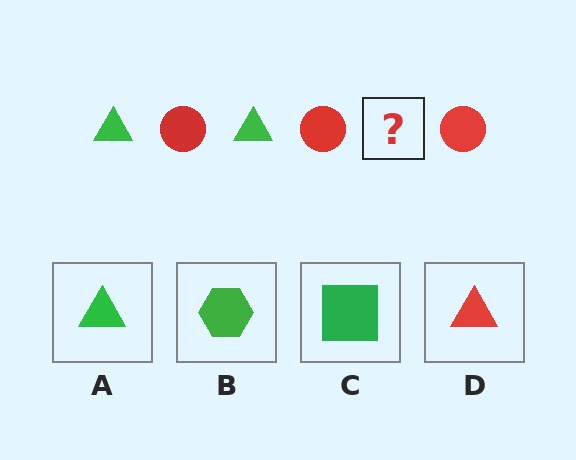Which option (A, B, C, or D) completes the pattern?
A.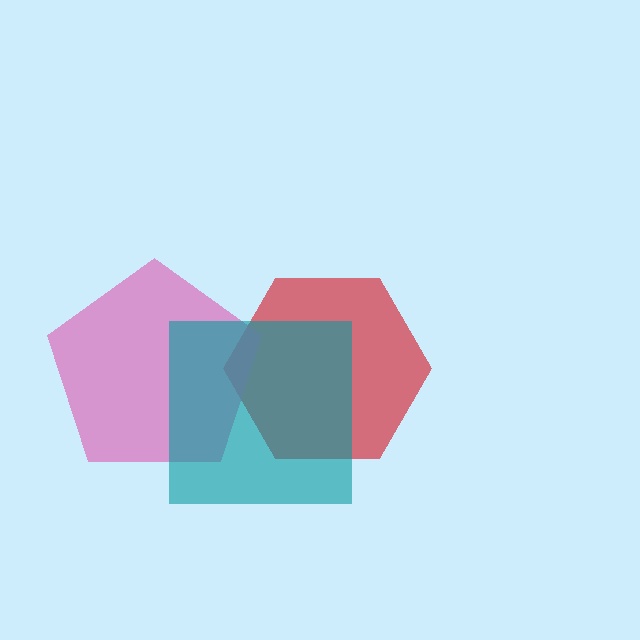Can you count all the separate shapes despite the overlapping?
Yes, there are 3 separate shapes.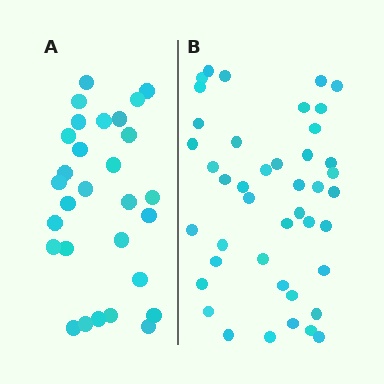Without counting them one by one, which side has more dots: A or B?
Region B (the right region) has more dots.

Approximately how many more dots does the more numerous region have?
Region B has approximately 15 more dots than region A.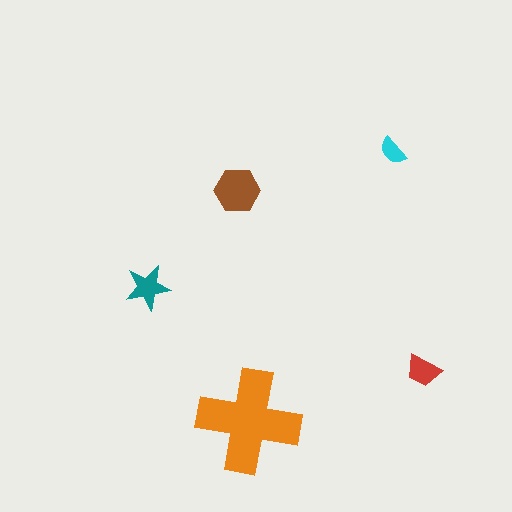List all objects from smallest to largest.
The cyan semicircle, the red trapezoid, the teal star, the brown hexagon, the orange cross.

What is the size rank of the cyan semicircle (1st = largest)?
5th.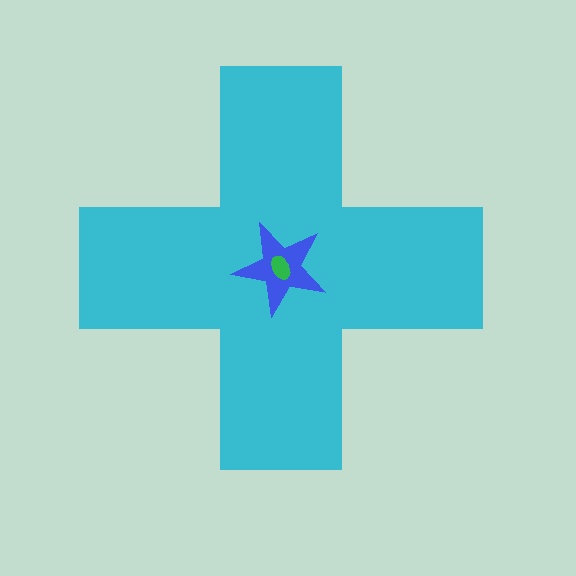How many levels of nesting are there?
3.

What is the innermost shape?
The green ellipse.